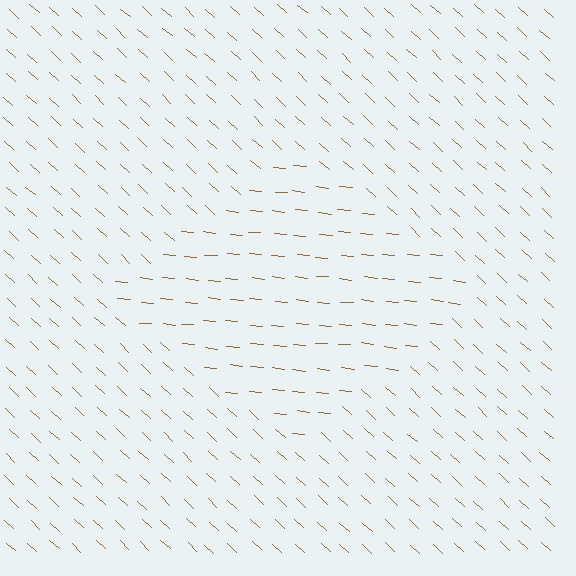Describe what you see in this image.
The image is filled with small brown line segments. A diamond region in the image has lines oriented differently from the surrounding lines, creating a visible texture boundary.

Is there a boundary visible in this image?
Yes, there is a texture boundary formed by a change in line orientation.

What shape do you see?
I see a diamond.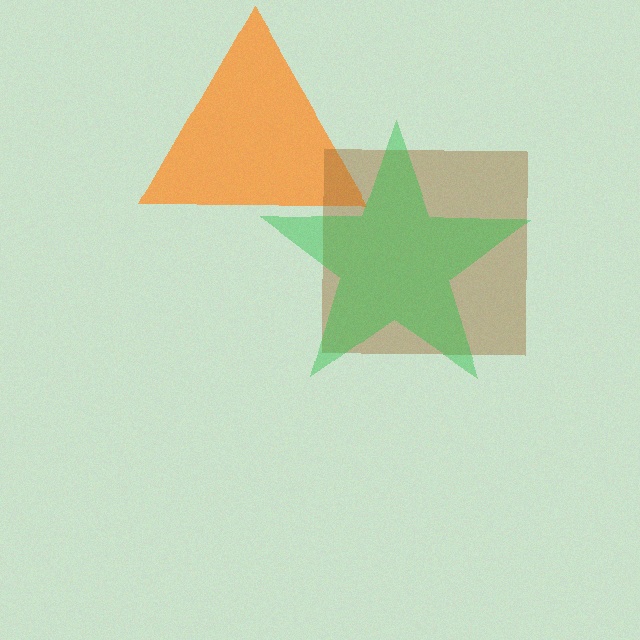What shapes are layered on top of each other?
The layered shapes are: an orange triangle, a brown square, a green star.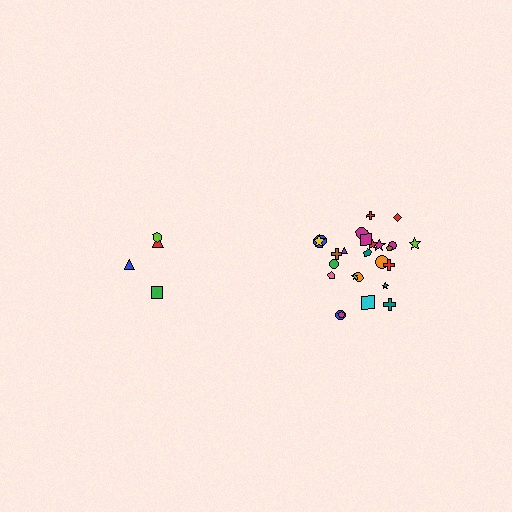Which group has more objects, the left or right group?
The right group.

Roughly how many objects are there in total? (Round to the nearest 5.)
Roughly 30 objects in total.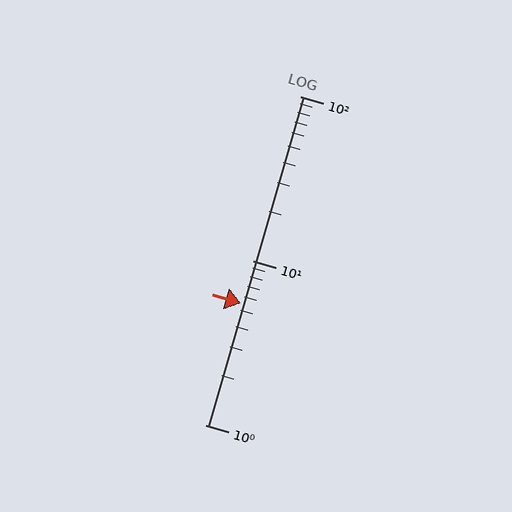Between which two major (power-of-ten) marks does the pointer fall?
The pointer is between 1 and 10.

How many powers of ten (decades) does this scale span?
The scale spans 2 decades, from 1 to 100.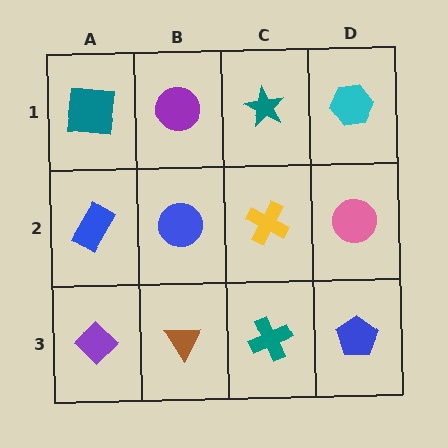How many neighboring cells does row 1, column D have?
2.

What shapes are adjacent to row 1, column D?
A pink circle (row 2, column D), a teal star (row 1, column C).